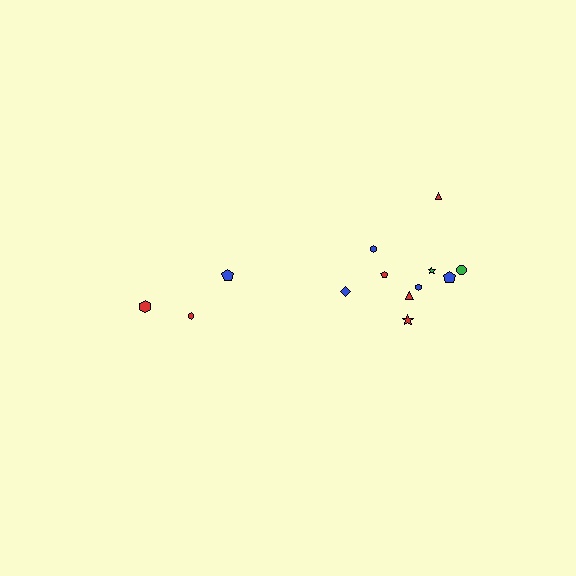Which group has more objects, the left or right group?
The right group.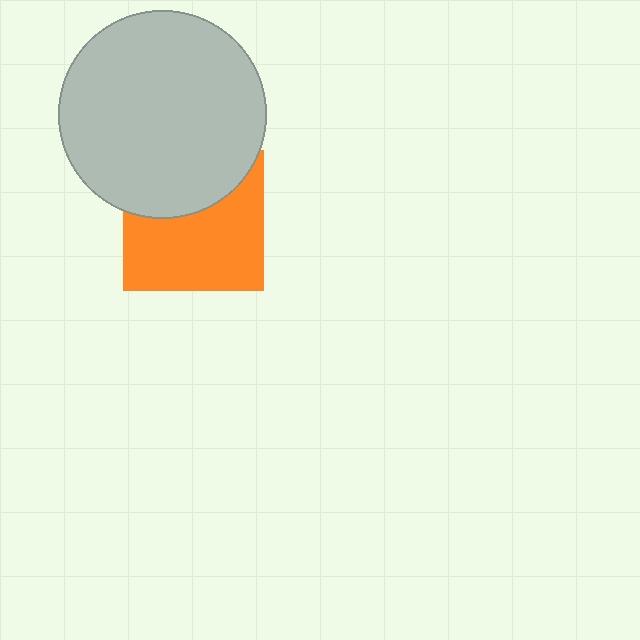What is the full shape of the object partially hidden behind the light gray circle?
The partially hidden object is an orange square.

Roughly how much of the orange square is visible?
About half of it is visible (roughly 62%).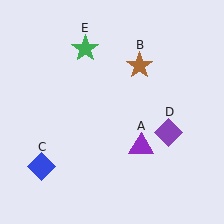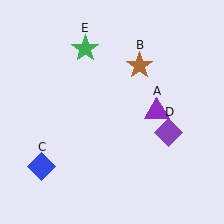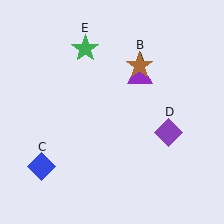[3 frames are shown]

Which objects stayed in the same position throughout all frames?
Brown star (object B) and blue diamond (object C) and purple diamond (object D) and green star (object E) remained stationary.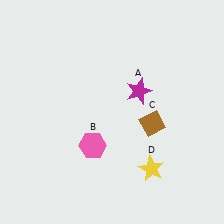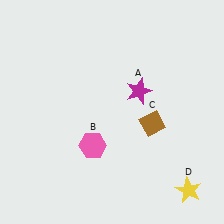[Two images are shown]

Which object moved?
The yellow star (D) moved right.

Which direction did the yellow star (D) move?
The yellow star (D) moved right.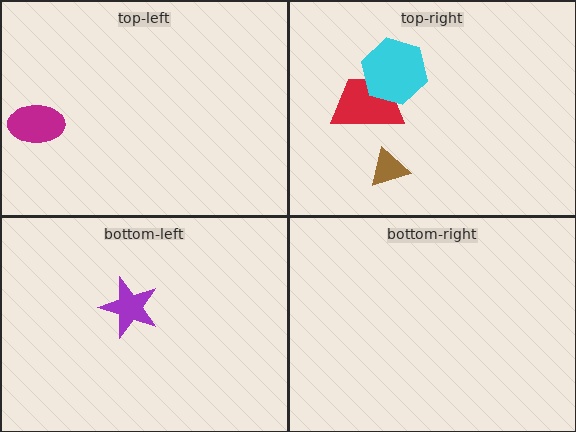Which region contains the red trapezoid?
The top-right region.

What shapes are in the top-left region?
The magenta ellipse.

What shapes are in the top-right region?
The brown triangle, the red trapezoid, the cyan hexagon.